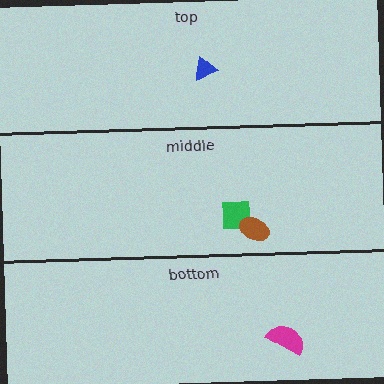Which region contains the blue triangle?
The top region.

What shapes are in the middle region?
The green square, the brown ellipse.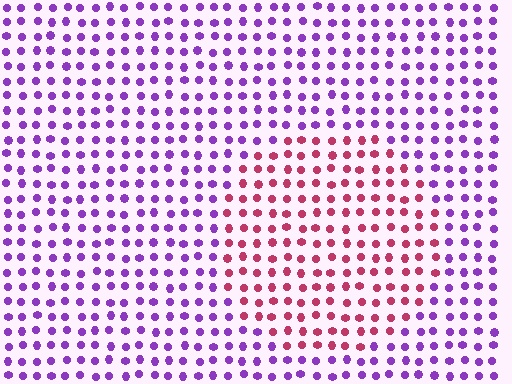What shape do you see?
I see a circle.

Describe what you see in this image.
The image is filled with small purple elements in a uniform arrangement. A circle-shaped region is visible where the elements are tinted to a slightly different hue, forming a subtle color boundary.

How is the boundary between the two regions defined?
The boundary is defined purely by a slight shift in hue (about 62 degrees). Spacing, size, and orientation are identical on both sides.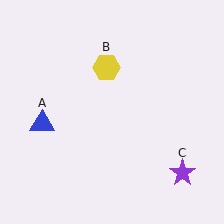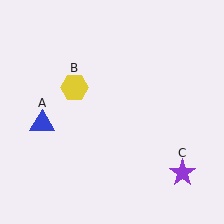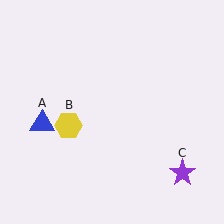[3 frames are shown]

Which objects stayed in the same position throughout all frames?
Blue triangle (object A) and purple star (object C) remained stationary.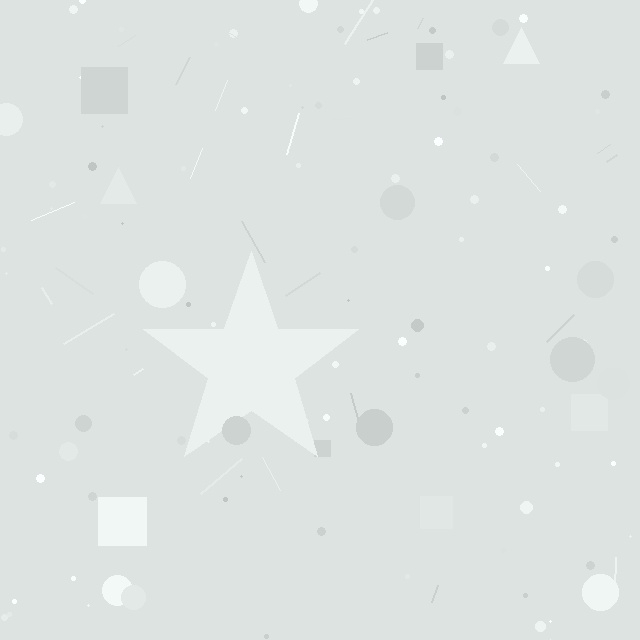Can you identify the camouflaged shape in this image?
The camouflaged shape is a star.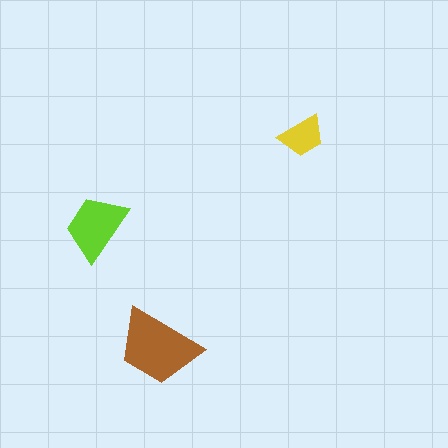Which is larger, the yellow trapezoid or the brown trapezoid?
The brown one.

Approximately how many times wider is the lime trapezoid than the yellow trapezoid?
About 1.5 times wider.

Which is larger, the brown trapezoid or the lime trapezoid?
The brown one.